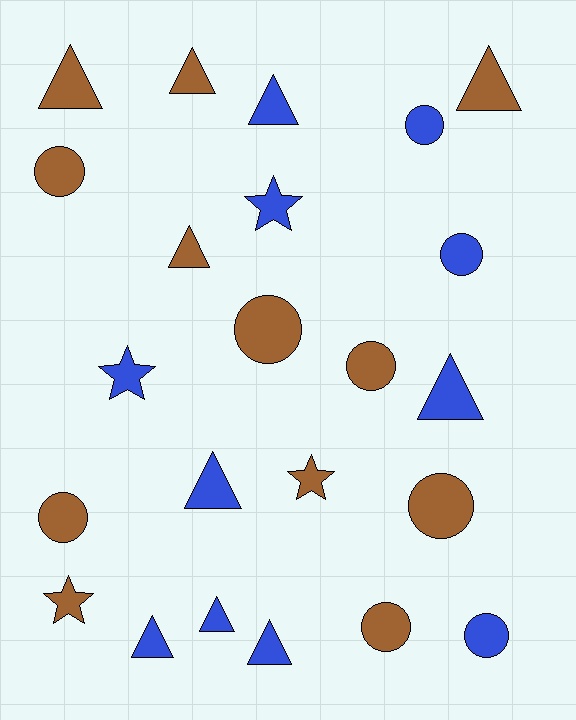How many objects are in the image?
There are 23 objects.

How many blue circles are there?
There are 3 blue circles.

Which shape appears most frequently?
Triangle, with 10 objects.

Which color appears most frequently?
Brown, with 12 objects.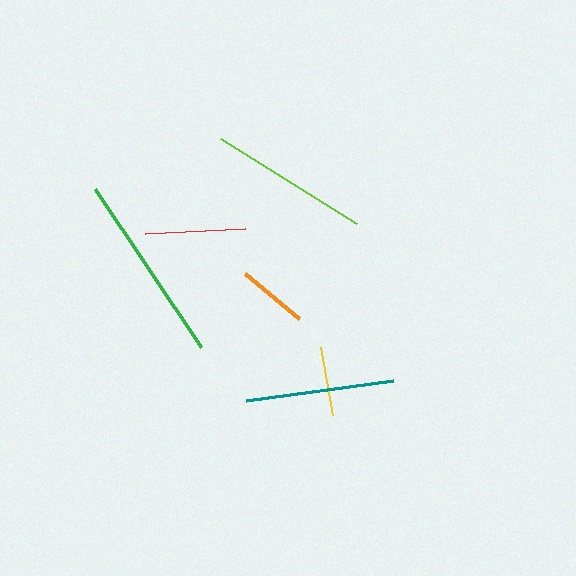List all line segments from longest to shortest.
From longest to shortest: green, lime, teal, red, orange, yellow.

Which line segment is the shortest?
The yellow line is the shortest at approximately 68 pixels.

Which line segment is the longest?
The green line is the longest at approximately 190 pixels.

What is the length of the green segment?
The green segment is approximately 190 pixels long.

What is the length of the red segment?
The red segment is approximately 100 pixels long.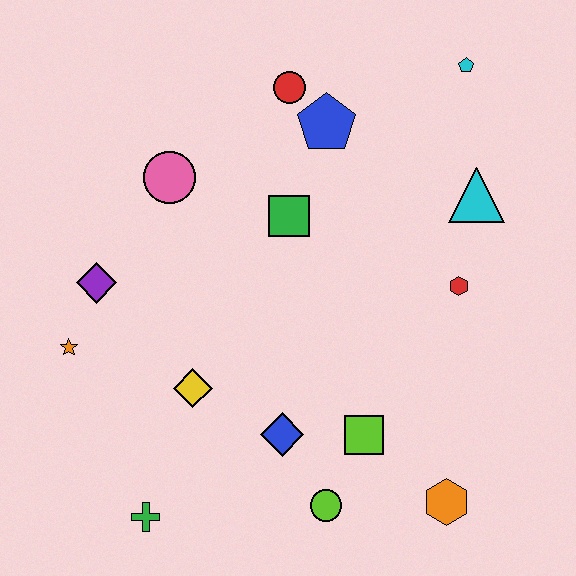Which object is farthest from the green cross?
The cyan pentagon is farthest from the green cross.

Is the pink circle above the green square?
Yes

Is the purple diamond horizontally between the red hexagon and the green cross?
No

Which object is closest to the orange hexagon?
The lime square is closest to the orange hexagon.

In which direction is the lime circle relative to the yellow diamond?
The lime circle is to the right of the yellow diamond.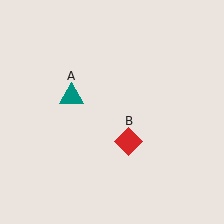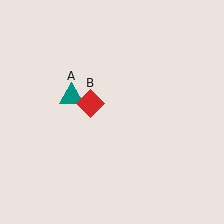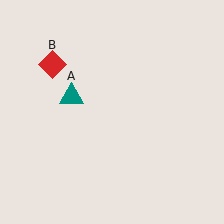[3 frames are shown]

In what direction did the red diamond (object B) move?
The red diamond (object B) moved up and to the left.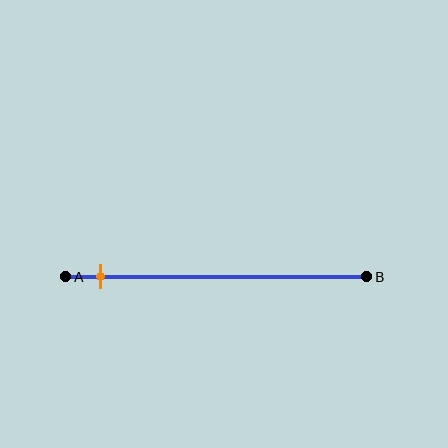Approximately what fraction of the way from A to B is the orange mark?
The orange mark is approximately 10% of the way from A to B.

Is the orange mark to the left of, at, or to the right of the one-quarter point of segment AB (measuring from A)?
The orange mark is to the left of the one-quarter point of segment AB.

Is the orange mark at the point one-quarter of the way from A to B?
No, the mark is at about 10% from A, not at the 25% one-quarter point.